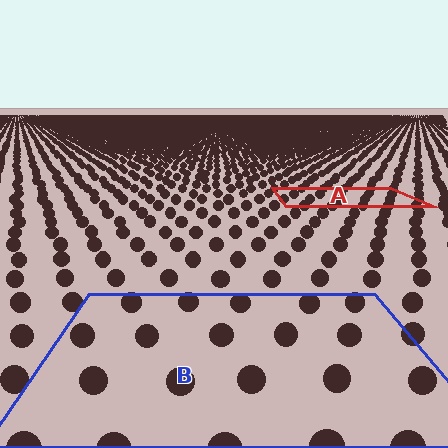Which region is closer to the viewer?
Region B is closer. The texture elements there are larger and more spread out.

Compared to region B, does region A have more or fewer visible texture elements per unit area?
Region A has more texture elements per unit area — they are packed more densely because it is farther away.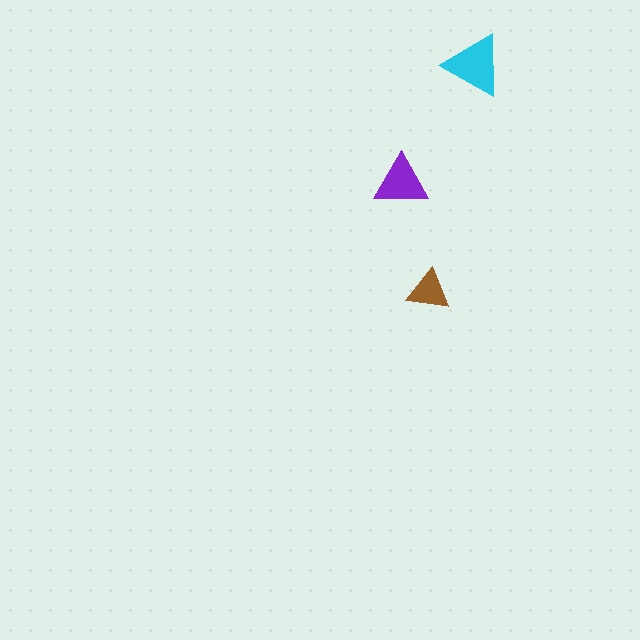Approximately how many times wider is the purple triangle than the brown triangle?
About 1.5 times wider.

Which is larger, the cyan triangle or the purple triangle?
The cyan one.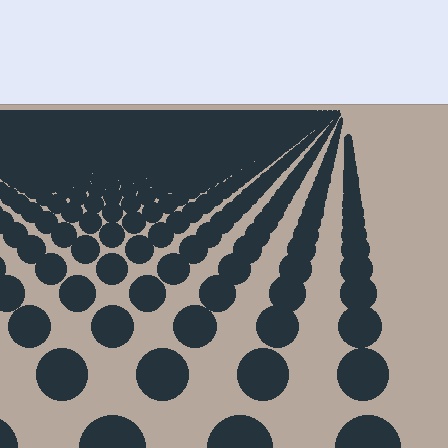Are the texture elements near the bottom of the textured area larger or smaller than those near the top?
Larger. Near the bottom, elements are closer to the viewer and appear at a bigger on-screen size.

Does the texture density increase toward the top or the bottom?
Density increases toward the top.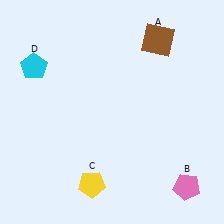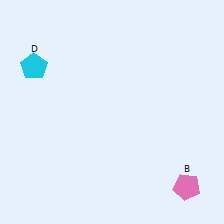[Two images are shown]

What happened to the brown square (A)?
The brown square (A) was removed in Image 2. It was in the top-right area of Image 1.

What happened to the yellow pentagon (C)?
The yellow pentagon (C) was removed in Image 2. It was in the bottom-left area of Image 1.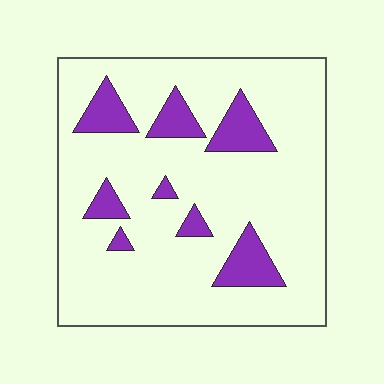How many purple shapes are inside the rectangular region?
8.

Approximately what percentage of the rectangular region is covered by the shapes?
Approximately 15%.